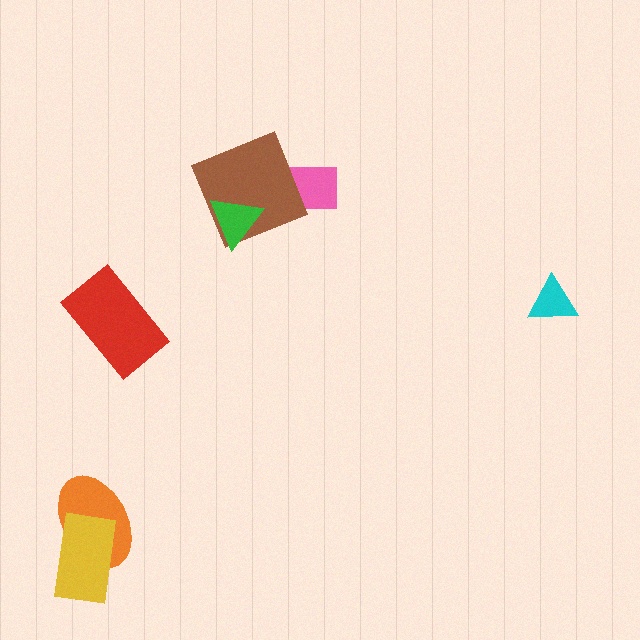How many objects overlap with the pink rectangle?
1 object overlaps with the pink rectangle.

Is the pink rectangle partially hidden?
Yes, it is partially covered by another shape.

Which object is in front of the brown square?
The green triangle is in front of the brown square.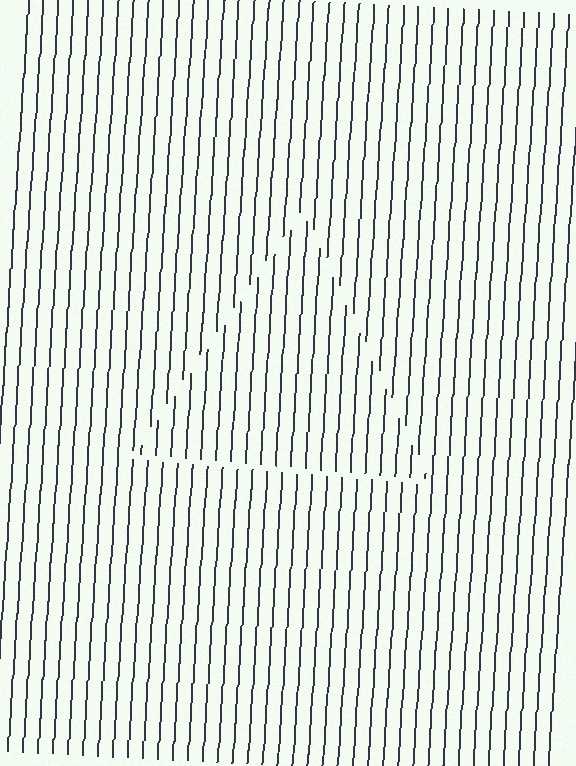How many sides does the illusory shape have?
3 sides — the line-ends trace a triangle.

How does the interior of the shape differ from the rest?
The interior of the shape contains the same grating, shifted by half a period — the contour is defined by the phase discontinuity where line-ends from the inner and outer gratings abut.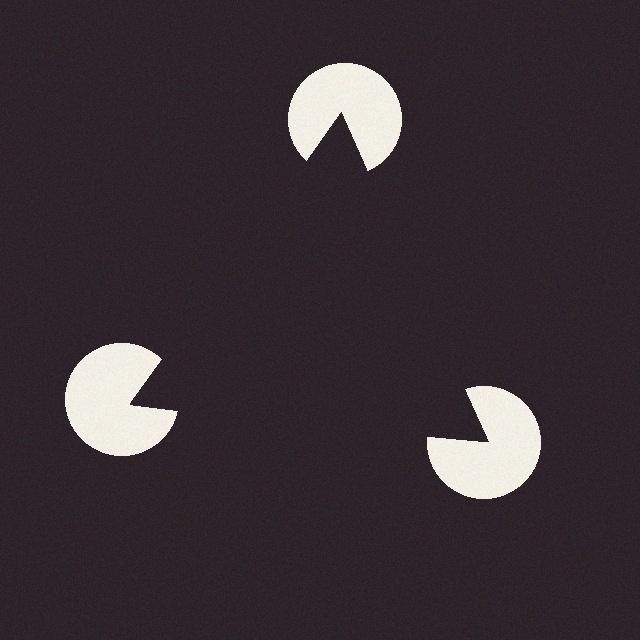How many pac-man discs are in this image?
There are 3 — one at each vertex of the illusory triangle.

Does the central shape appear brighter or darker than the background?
It typically appears slightly darker than the background, even though no actual brightness change is drawn.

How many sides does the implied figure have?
3 sides.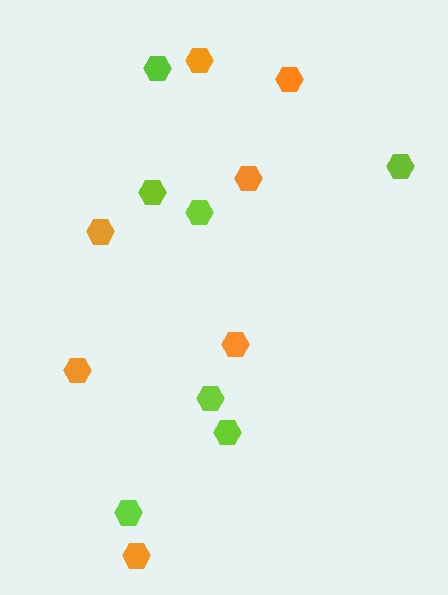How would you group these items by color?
There are 2 groups: one group of orange hexagons (7) and one group of lime hexagons (7).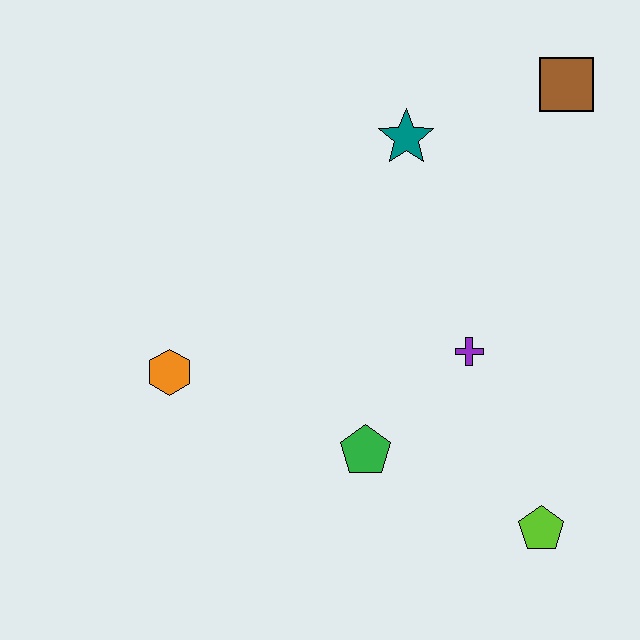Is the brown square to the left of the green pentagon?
No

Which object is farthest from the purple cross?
The orange hexagon is farthest from the purple cross.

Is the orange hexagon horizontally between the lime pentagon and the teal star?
No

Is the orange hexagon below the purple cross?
Yes